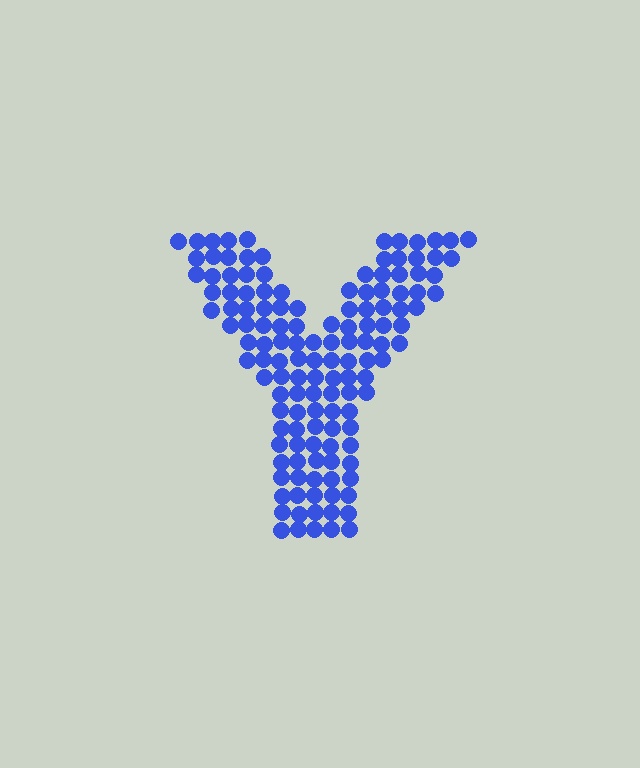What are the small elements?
The small elements are circles.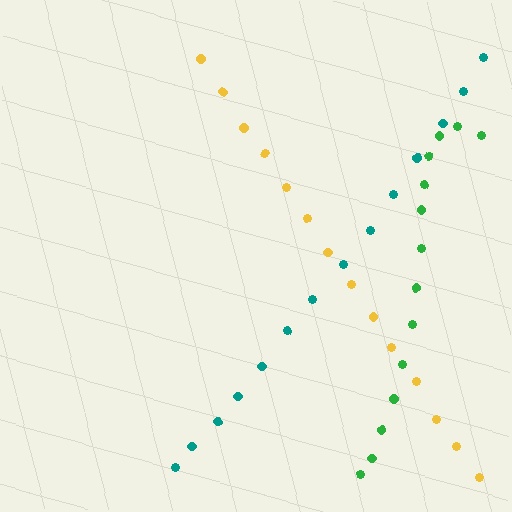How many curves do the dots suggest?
There are 3 distinct paths.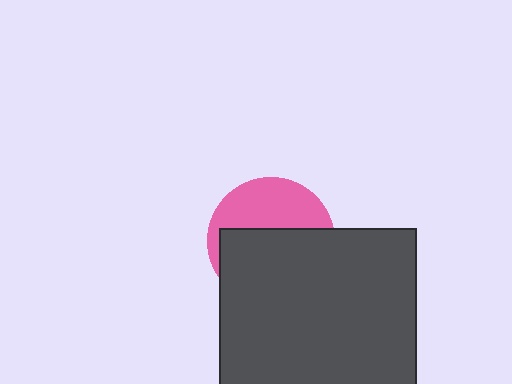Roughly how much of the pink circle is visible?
A small part of it is visible (roughly 40%).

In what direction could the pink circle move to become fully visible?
The pink circle could move up. That would shift it out from behind the dark gray rectangle entirely.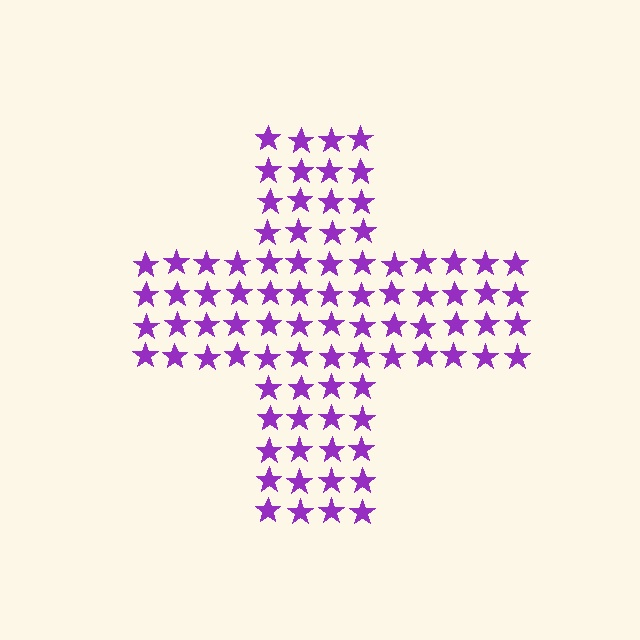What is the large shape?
The large shape is a cross.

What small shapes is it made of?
It is made of small stars.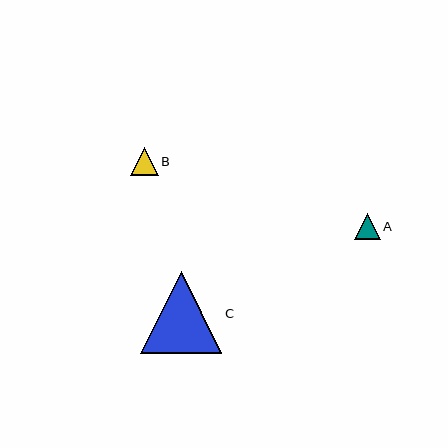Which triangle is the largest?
Triangle C is the largest with a size of approximately 81 pixels.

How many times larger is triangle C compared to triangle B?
Triangle C is approximately 2.9 times the size of triangle B.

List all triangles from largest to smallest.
From largest to smallest: C, B, A.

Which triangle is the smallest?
Triangle A is the smallest with a size of approximately 26 pixels.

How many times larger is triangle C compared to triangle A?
Triangle C is approximately 3.1 times the size of triangle A.